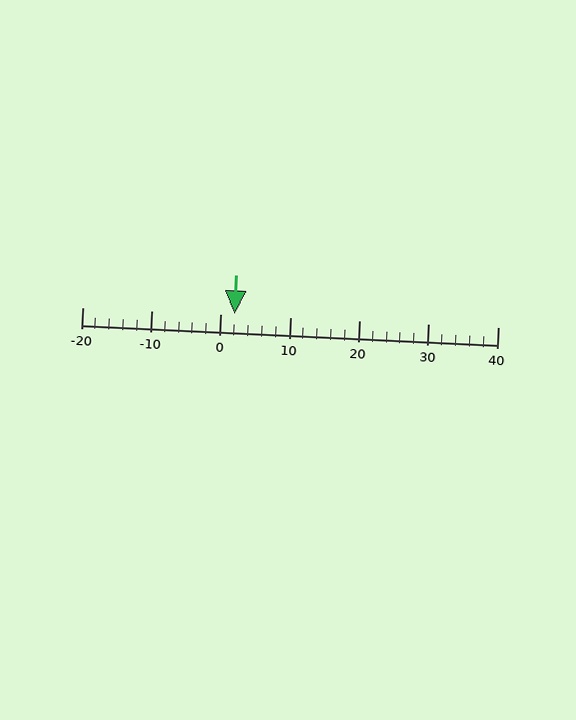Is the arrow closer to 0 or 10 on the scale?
The arrow is closer to 0.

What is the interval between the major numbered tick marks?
The major tick marks are spaced 10 units apart.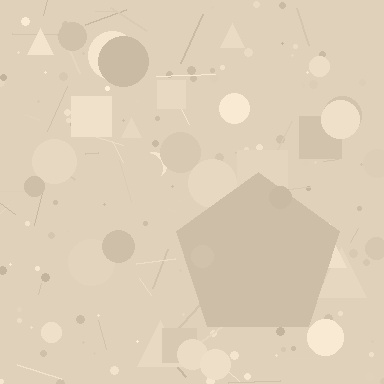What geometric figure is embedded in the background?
A pentagon is embedded in the background.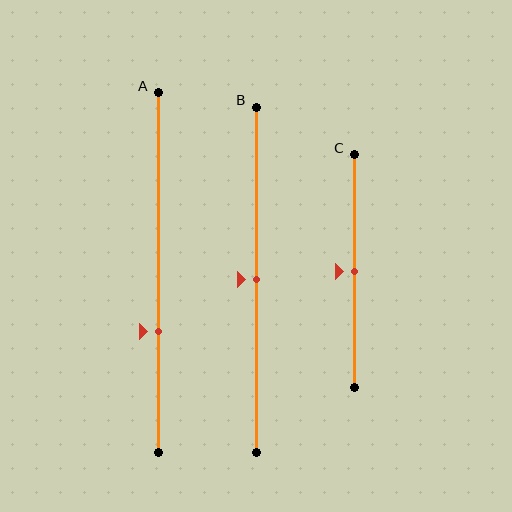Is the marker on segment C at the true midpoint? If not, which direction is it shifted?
Yes, the marker on segment C is at the true midpoint.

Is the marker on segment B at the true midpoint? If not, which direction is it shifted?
Yes, the marker on segment B is at the true midpoint.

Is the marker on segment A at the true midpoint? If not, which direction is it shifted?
No, the marker on segment A is shifted downward by about 16% of the segment length.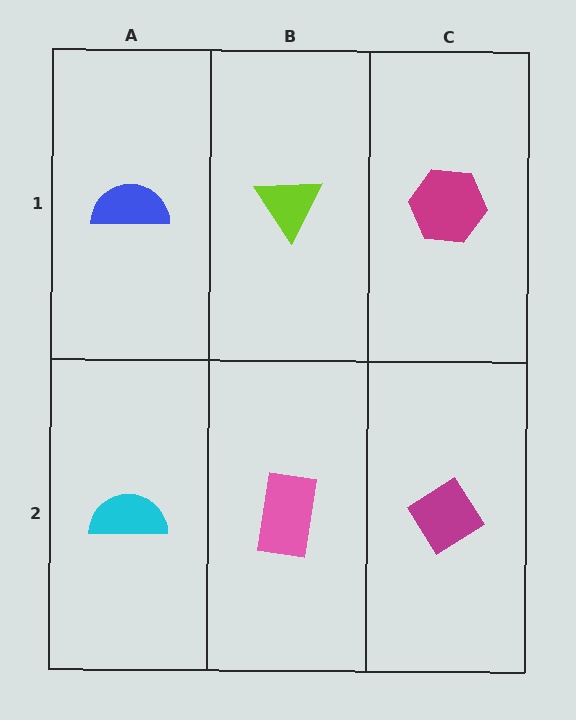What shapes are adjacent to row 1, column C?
A magenta diamond (row 2, column C), a lime triangle (row 1, column B).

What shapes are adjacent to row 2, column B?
A lime triangle (row 1, column B), a cyan semicircle (row 2, column A), a magenta diamond (row 2, column C).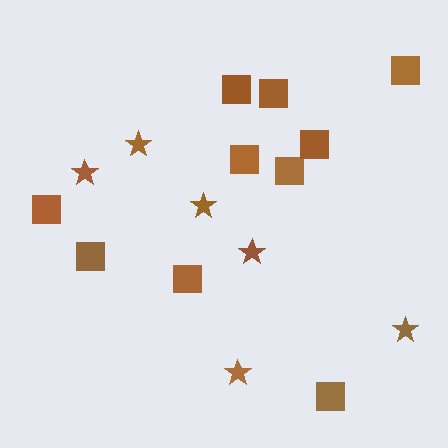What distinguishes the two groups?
There are 2 groups: one group of stars (6) and one group of squares (10).